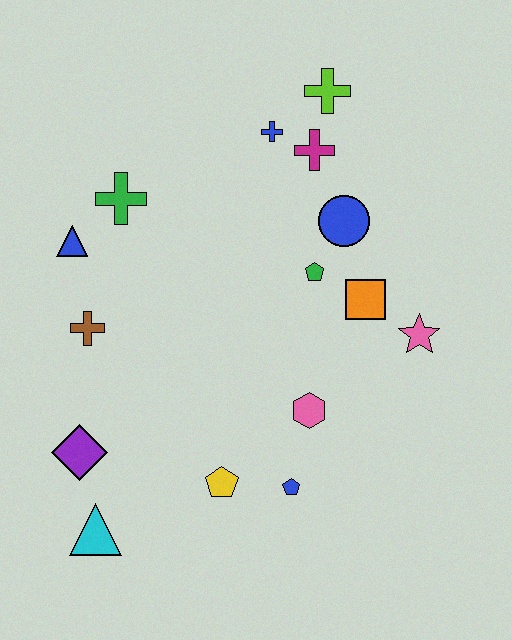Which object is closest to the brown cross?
The blue triangle is closest to the brown cross.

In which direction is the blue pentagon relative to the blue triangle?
The blue pentagon is below the blue triangle.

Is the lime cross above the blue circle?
Yes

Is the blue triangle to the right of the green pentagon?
No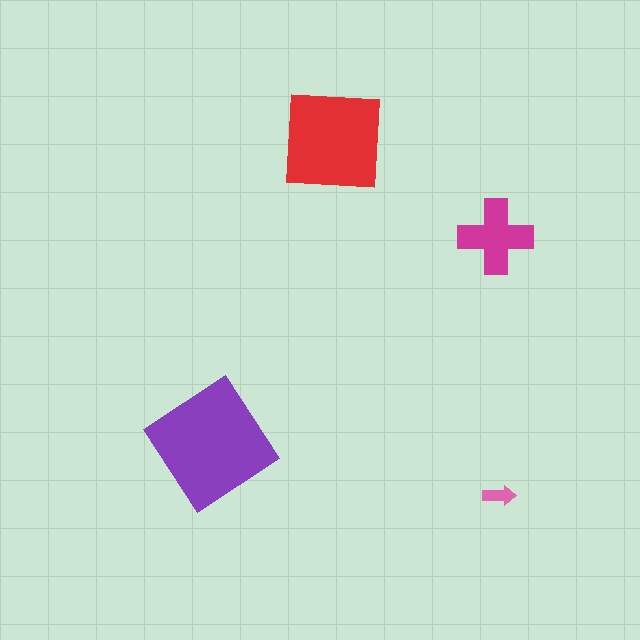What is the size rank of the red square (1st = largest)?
2nd.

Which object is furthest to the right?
The pink arrow is rightmost.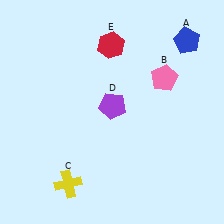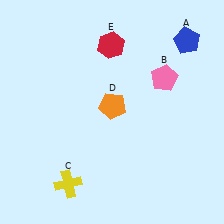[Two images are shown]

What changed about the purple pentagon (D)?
In Image 1, D is purple. In Image 2, it changed to orange.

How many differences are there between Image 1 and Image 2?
There is 1 difference between the two images.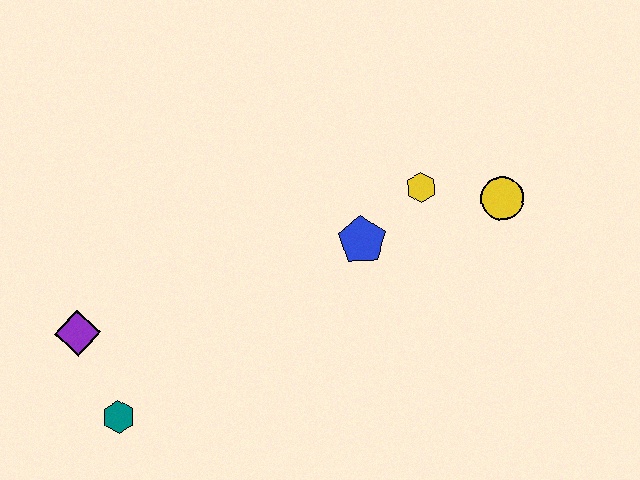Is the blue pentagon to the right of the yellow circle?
No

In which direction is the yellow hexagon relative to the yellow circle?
The yellow hexagon is to the left of the yellow circle.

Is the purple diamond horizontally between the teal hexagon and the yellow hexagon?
No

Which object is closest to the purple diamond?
The teal hexagon is closest to the purple diamond.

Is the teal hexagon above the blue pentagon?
No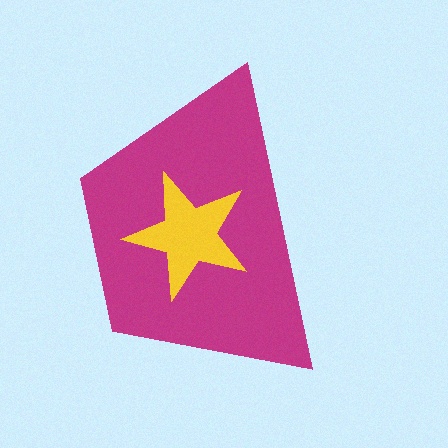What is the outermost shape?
The magenta trapezoid.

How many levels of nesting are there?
2.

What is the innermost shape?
The yellow star.